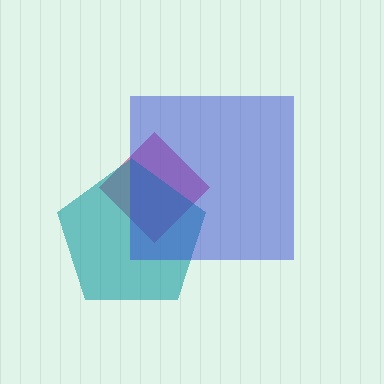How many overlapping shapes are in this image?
There are 3 overlapping shapes in the image.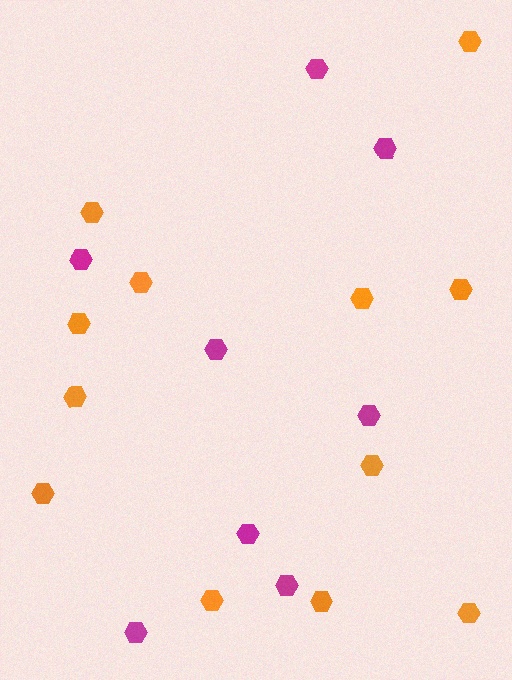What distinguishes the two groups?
There are 2 groups: one group of orange hexagons (12) and one group of magenta hexagons (8).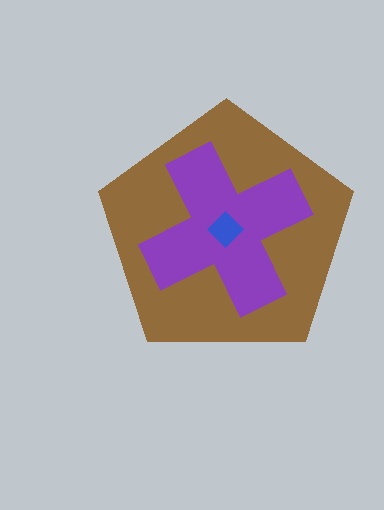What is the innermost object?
The blue diamond.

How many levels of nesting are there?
3.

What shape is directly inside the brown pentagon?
The purple cross.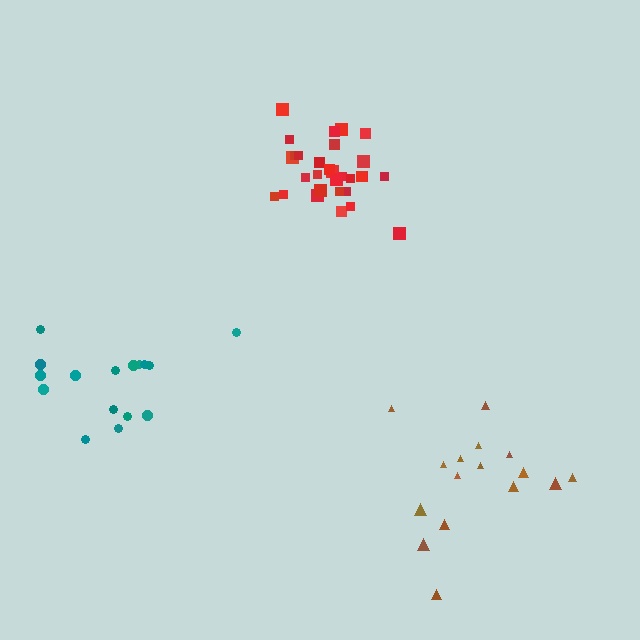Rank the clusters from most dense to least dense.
red, brown, teal.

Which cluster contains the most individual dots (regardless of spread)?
Red (30).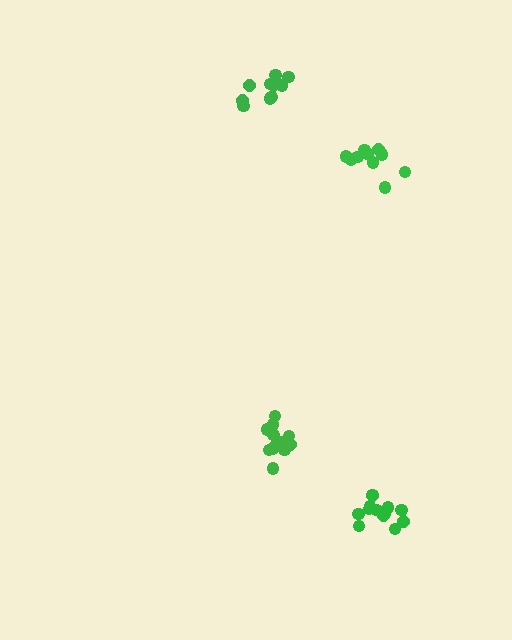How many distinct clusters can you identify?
There are 4 distinct clusters.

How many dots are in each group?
Group 1: 10 dots, Group 2: 13 dots, Group 3: 10 dots, Group 4: 13 dots (46 total).